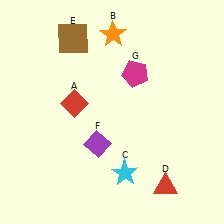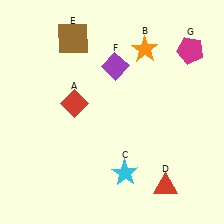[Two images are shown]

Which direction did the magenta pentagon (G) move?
The magenta pentagon (G) moved right.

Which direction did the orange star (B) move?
The orange star (B) moved right.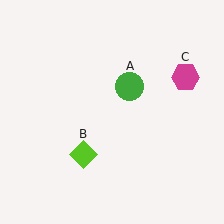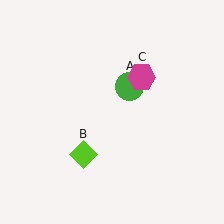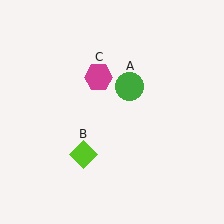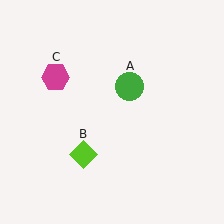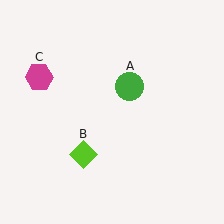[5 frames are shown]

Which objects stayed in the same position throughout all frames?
Green circle (object A) and lime diamond (object B) remained stationary.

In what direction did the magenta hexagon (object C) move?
The magenta hexagon (object C) moved left.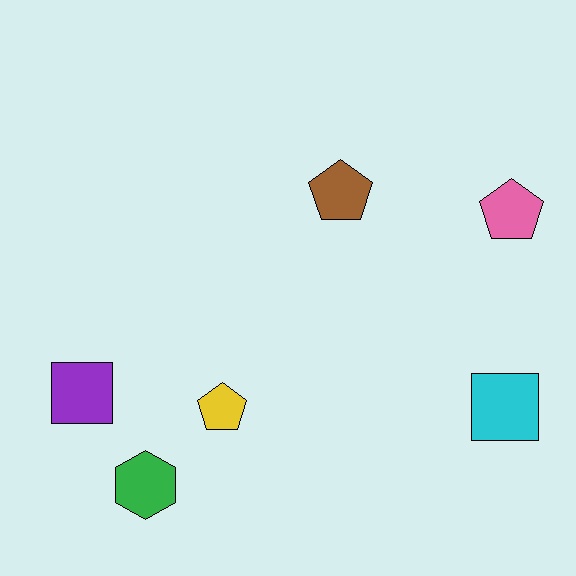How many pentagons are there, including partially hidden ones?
There are 3 pentagons.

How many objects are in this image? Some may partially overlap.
There are 6 objects.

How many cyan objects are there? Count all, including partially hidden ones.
There is 1 cyan object.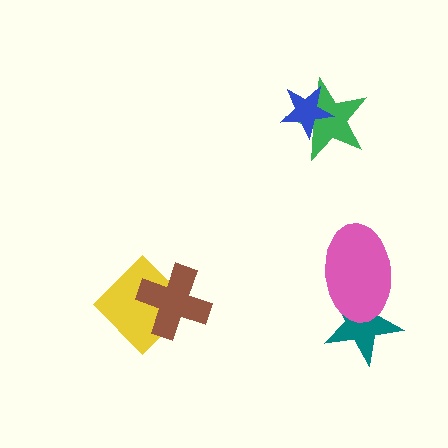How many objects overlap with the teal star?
1 object overlaps with the teal star.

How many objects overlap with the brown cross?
1 object overlaps with the brown cross.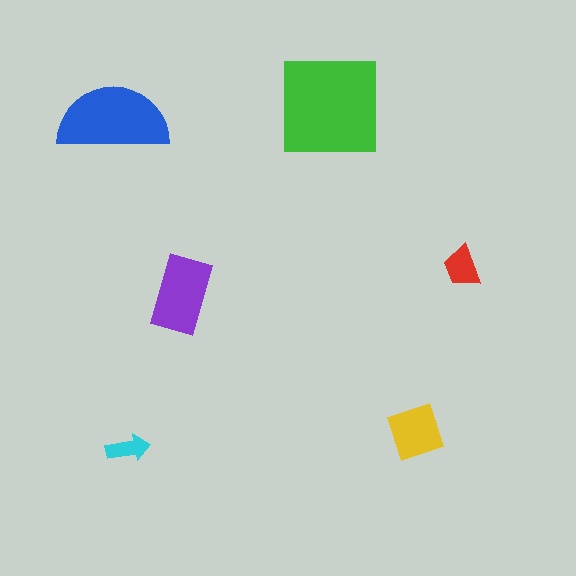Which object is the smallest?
The cyan arrow.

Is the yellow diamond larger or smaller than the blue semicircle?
Smaller.